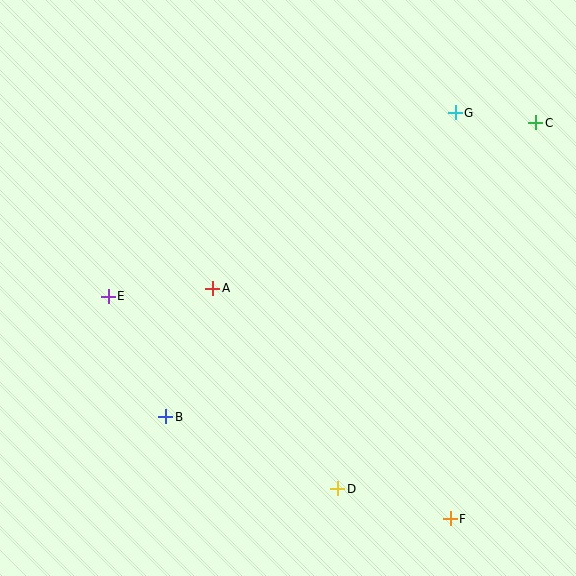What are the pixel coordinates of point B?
Point B is at (166, 417).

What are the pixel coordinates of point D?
Point D is at (338, 489).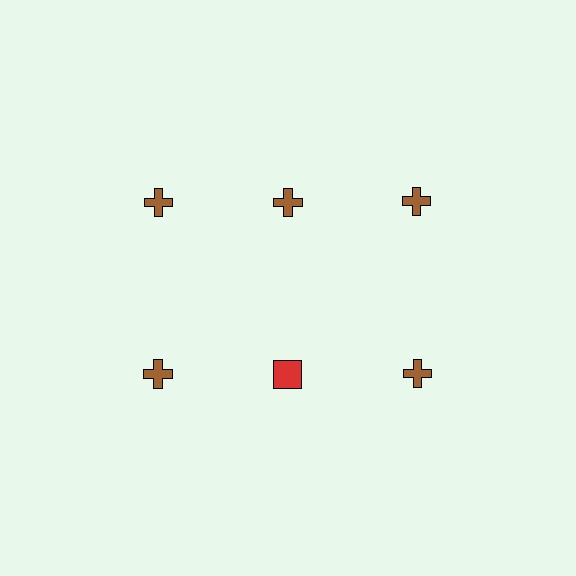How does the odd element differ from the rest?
It differs in both color (red instead of brown) and shape (square instead of cross).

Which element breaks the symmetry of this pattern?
The red square in the second row, second from left column breaks the symmetry. All other shapes are brown crosses.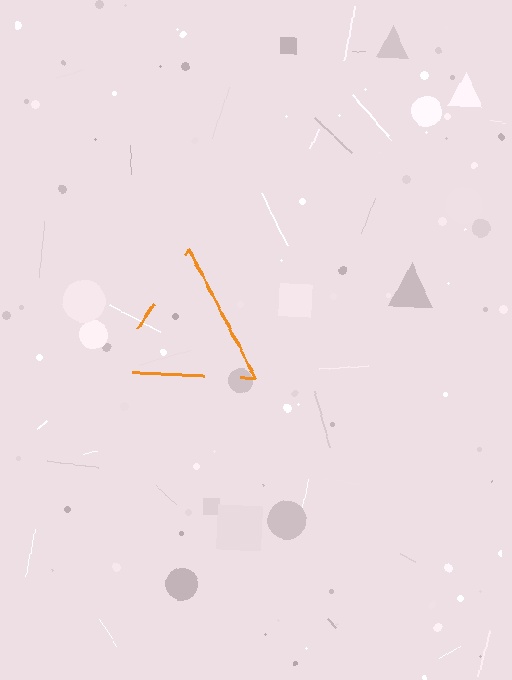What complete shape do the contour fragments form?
The contour fragments form a triangle.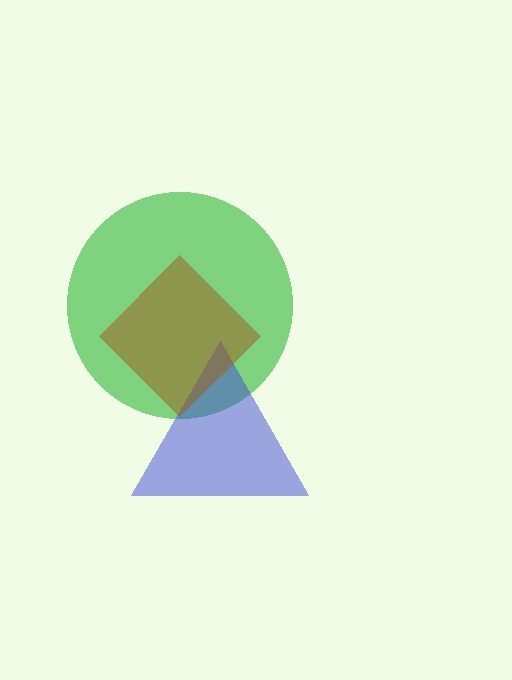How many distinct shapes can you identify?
There are 3 distinct shapes: a green circle, a blue triangle, a brown diamond.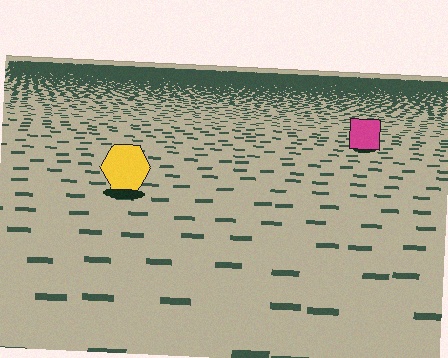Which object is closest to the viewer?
The yellow hexagon is closest. The texture marks near it are larger and more spread out.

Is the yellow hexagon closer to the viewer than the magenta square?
Yes. The yellow hexagon is closer — you can tell from the texture gradient: the ground texture is coarser near it.